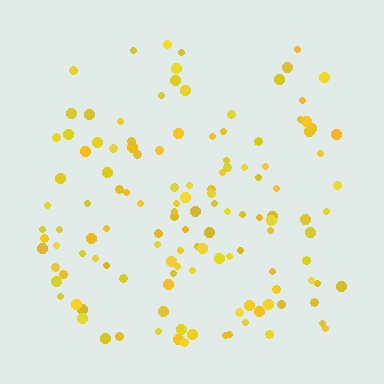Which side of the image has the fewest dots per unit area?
The top.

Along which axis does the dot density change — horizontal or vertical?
Vertical.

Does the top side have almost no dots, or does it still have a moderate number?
Still a moderate number, just noticeably fewer than the bottom.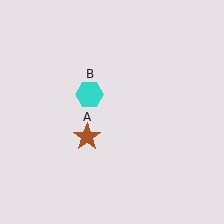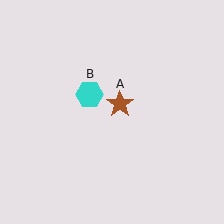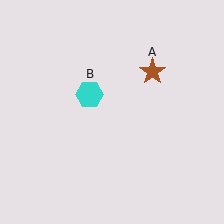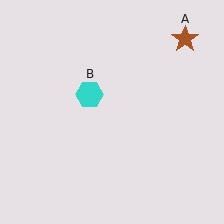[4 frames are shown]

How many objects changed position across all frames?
1 object changed position: brown star (object A).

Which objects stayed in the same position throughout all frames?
Cyan hexagon (object B) remained stationary.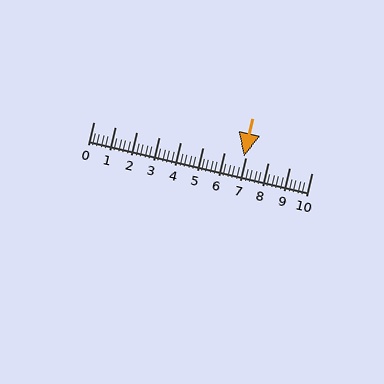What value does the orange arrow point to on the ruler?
The orange arrow points to approximately 6.9.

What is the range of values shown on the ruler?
The ruler shows values from 0 to 10.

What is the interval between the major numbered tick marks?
The major tick marks are spaced 1 units apart.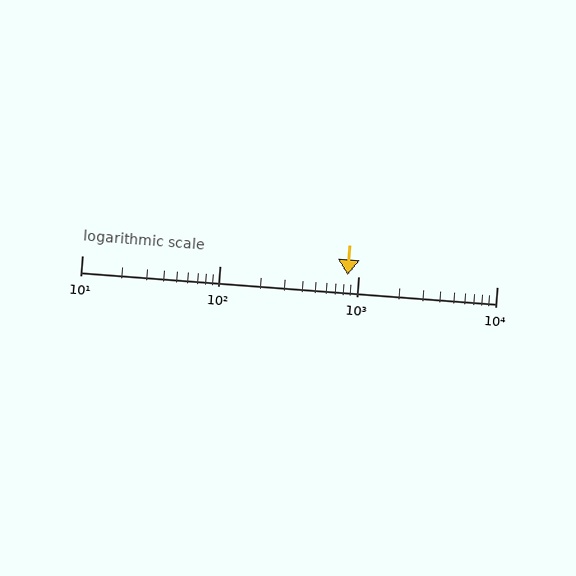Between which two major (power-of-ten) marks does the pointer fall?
The pointer is between 100 and 1000.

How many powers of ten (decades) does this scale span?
The scale spans 3 decades, from 10 to 10000.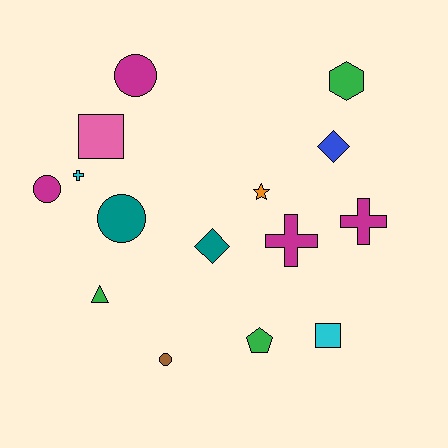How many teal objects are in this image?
There are 2 teal objects.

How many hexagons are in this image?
There is 1 hexagon.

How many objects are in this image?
There are 15 objects.